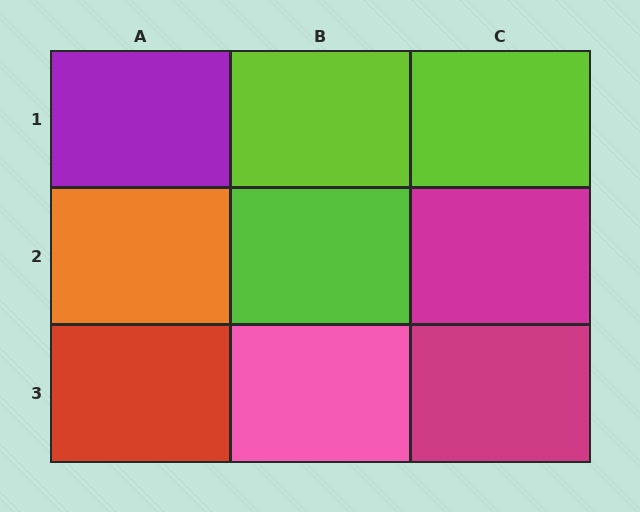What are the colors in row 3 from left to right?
Red, pink, magenta.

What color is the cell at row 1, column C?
Lime.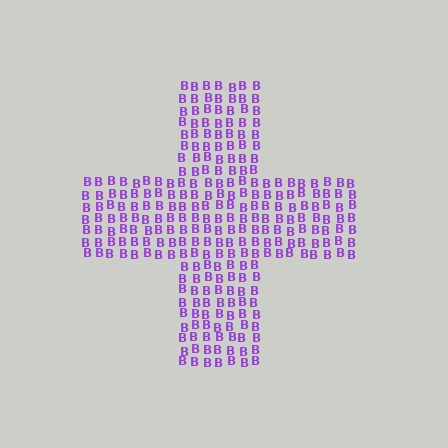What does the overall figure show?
The overall figure shows a cross.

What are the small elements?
The small elements are letter B's.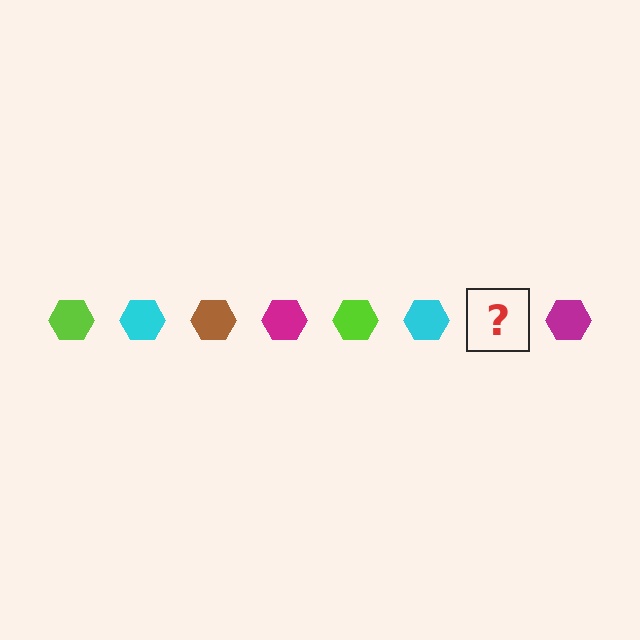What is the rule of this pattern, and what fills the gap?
The rule is that the pattern cycles through lime, cyan, brown, magenta hexagons. The gap should be filled with a brown hexagon.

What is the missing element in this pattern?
The missing element is a brown hexagon.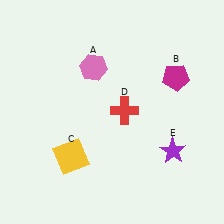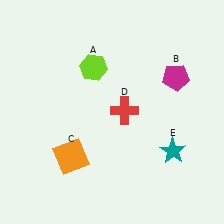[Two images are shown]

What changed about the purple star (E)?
In Image 1, E is purple. In Image 2, it changed to teal.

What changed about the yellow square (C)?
In Image 1, C is yellow. In Image 2, it changed to orange.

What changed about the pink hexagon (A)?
In Image 1, A is pink. In Image 2, it changed to lime.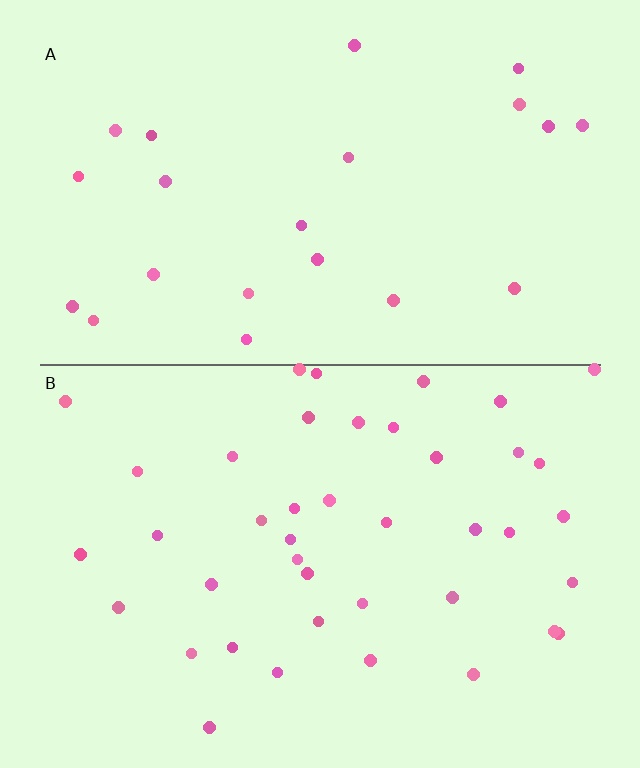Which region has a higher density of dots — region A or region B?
B (the bottom).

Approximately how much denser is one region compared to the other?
Approximately 1.9× — region B over region A.